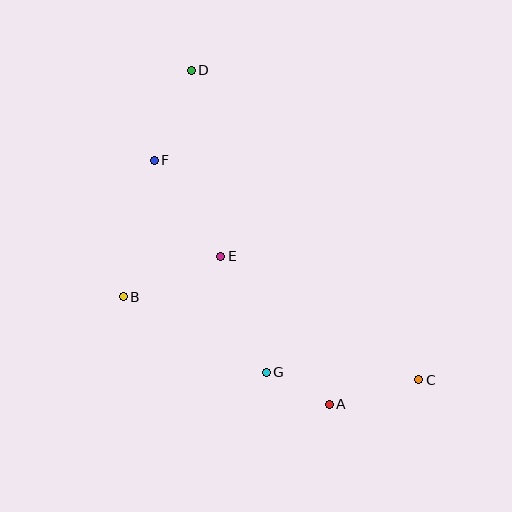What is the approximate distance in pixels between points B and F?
The distance between B and F is approximately 140 pixels.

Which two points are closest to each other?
Points A and G are closest to each other.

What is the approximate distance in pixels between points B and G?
The distance between B and G is approximately 162 pixels.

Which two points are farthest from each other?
Points C and D are farthest from each other.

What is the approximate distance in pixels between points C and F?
The distance between C and F is approximately 344 pixels.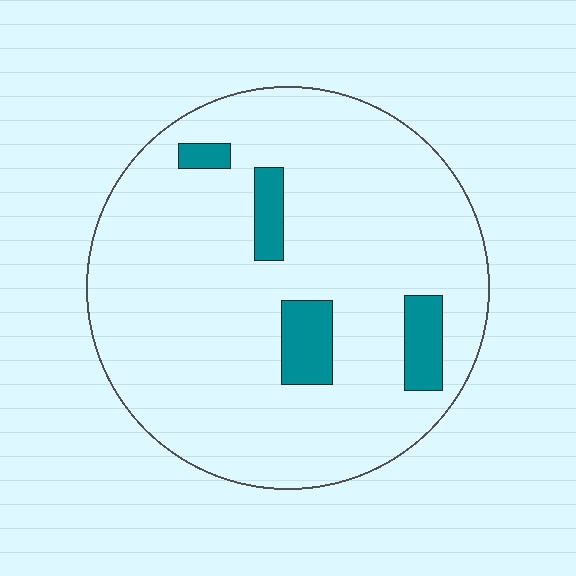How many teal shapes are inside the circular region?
4.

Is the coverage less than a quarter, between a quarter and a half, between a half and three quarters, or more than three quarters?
Less than a quarter.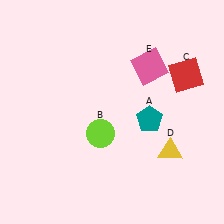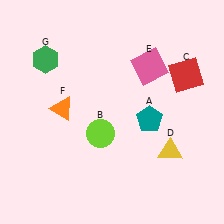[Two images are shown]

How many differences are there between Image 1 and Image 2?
There are 2 differences between the two images.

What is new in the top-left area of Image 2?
A green hexagon (G) was added in the top-left area of Image 2.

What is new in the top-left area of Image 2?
An orange triangle (F) was added in the top-left area of Image 2.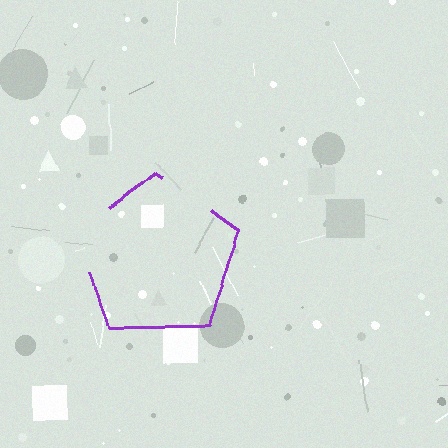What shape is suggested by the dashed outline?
The dashed outline suggests a pentagon.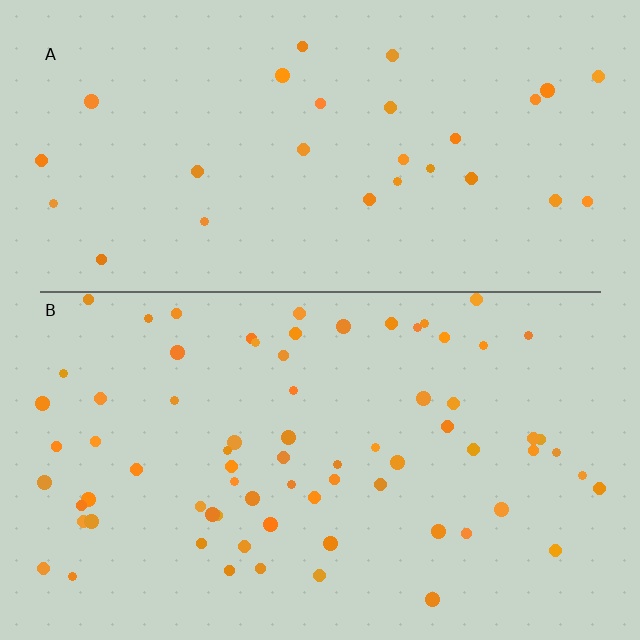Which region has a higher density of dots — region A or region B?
B (the bottom).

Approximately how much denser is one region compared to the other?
Approximately 2.5× — region B over region A.